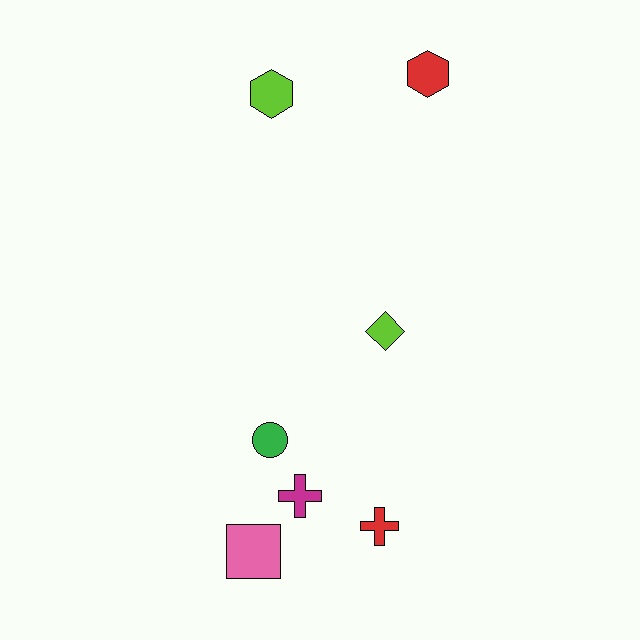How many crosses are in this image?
There are 2 crosses.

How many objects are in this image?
There are 7 objects.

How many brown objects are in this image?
There are no brown objects.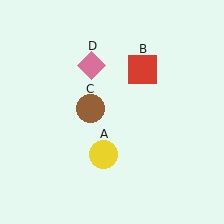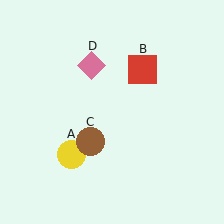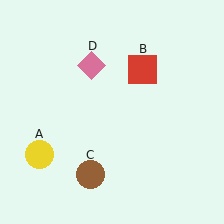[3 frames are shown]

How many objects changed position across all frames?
2 objects changed position: yellow circle (object A), brown circle (object C).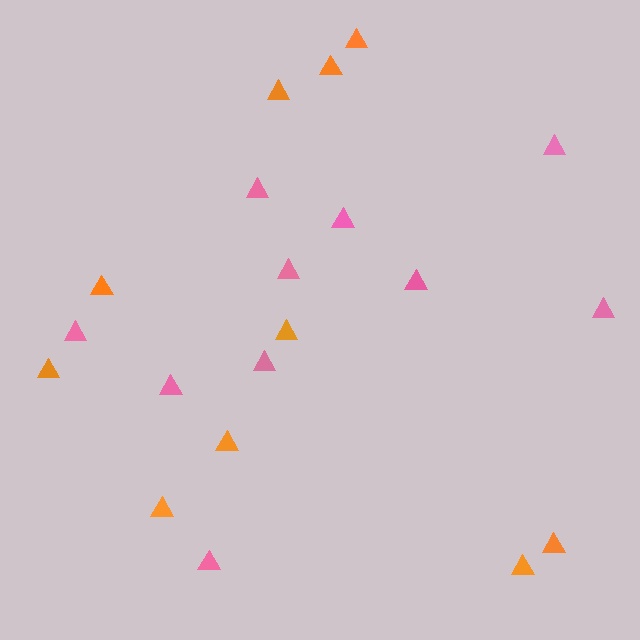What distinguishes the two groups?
There are 2 groups: one group of orange triangles (10) and one group of pink triangles (10).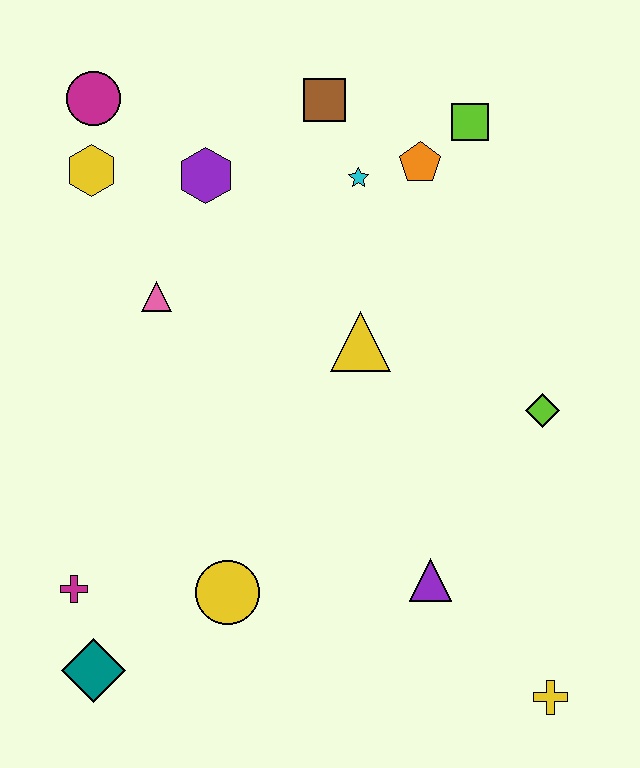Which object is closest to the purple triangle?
The yellow cross is closest to the purple triangle.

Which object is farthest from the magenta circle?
The yellow cross is farthest from the magenta circle.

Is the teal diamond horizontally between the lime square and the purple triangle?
No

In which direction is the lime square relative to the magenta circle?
The lime square is to the right of the magenta circle.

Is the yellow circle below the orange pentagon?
Yes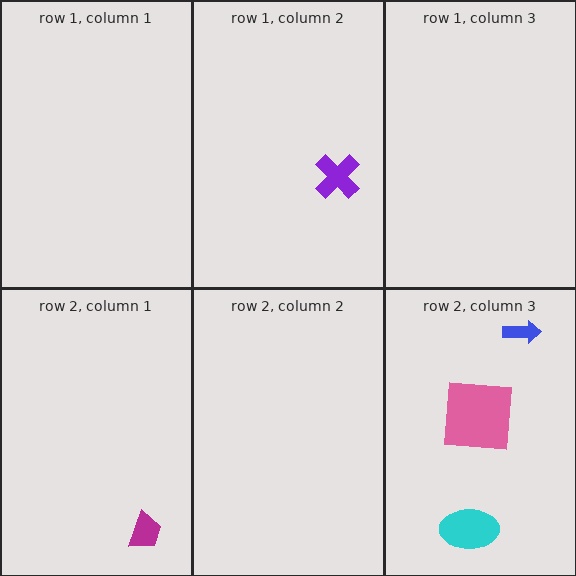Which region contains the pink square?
The row 2, column 3 region.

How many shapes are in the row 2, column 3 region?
3.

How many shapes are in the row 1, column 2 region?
1.